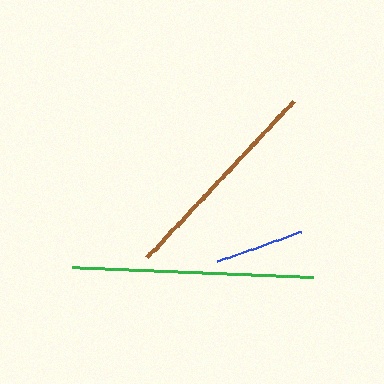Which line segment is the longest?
The green line is the longest at approximately 241 pixels.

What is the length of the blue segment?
The blue segment is approximately 90 pixels long.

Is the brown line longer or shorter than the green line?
The green line is longer than the brown line.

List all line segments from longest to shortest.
From longest to shortest: green, brown, blue.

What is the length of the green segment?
The green segment is approximately 241 pixels long.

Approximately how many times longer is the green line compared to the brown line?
The green line is approximately 1.1 times the length of the brown line.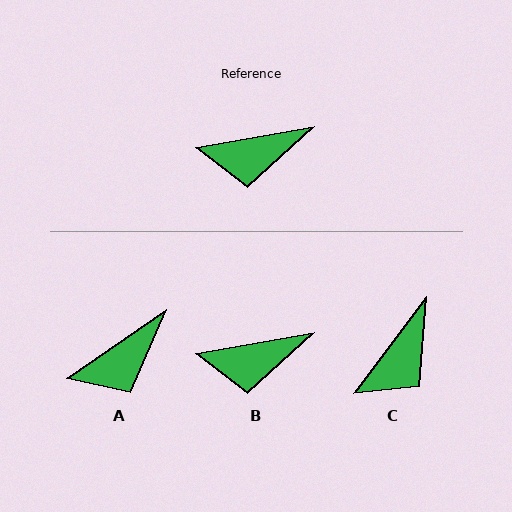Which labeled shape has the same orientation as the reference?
B.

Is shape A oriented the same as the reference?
No, it is off by about 25 degrees.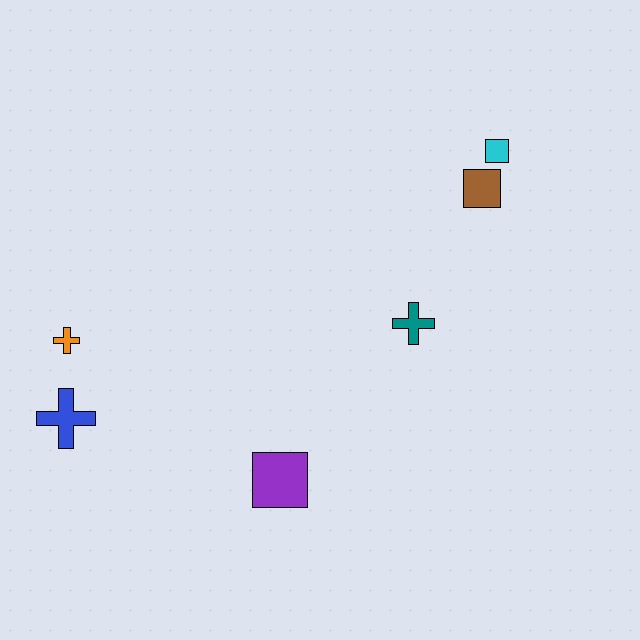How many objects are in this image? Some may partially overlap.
There are 6 objects.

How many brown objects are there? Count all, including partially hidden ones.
There is 1 brown object.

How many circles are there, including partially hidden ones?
There are no circles.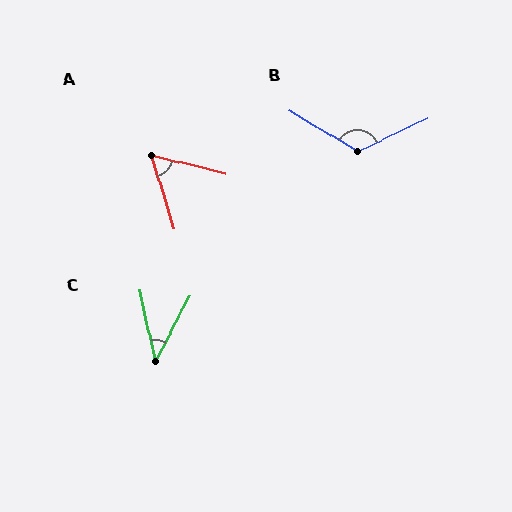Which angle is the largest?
B, at approximately 124 degrees.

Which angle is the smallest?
C, at approximately 40 degrees.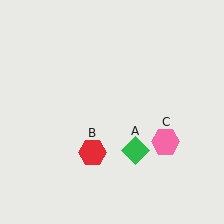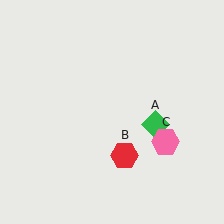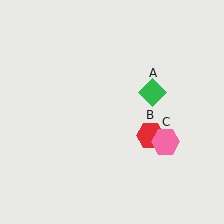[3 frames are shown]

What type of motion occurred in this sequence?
The green diamond (object A), red hexagon (object B) rotated counterclockwise around the center of the scene.